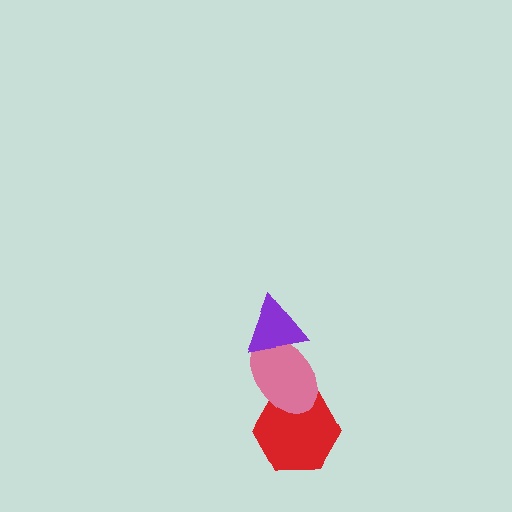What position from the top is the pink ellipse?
The pink ellipse is 2nd from the top.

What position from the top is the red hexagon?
The red hexagon is 3rd from the top.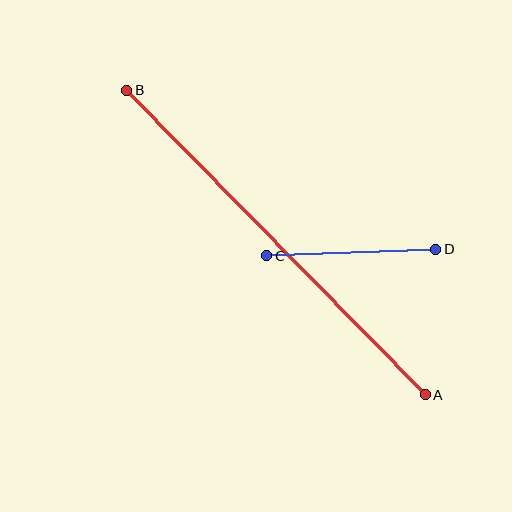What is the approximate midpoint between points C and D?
The midpoint is at approximately (351, 253) pixels.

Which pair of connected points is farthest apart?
Points A and B are farthest apart.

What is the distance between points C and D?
The distance is approximately 169 pixels.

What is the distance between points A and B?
The distance is approximately 426 pixels.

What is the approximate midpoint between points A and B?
The midpoint is at approximately (276, 243) pixels.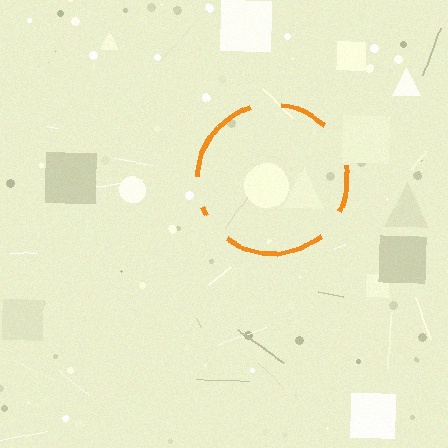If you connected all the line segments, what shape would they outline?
They would outline a circle.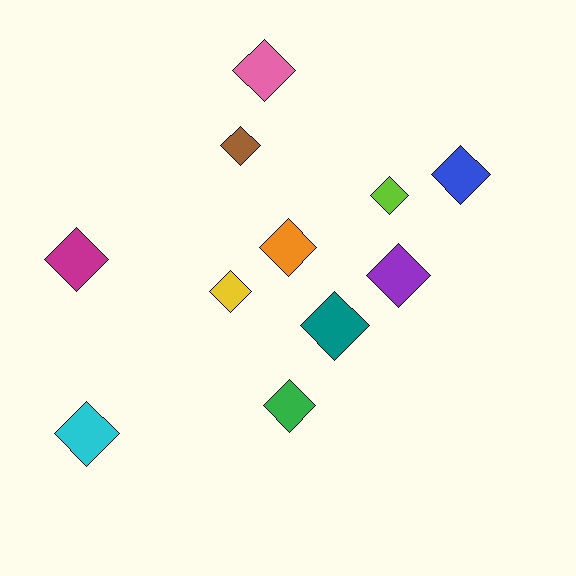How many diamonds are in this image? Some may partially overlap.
There are 11 diamonds.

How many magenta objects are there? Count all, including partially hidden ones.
There is 1 magenta object.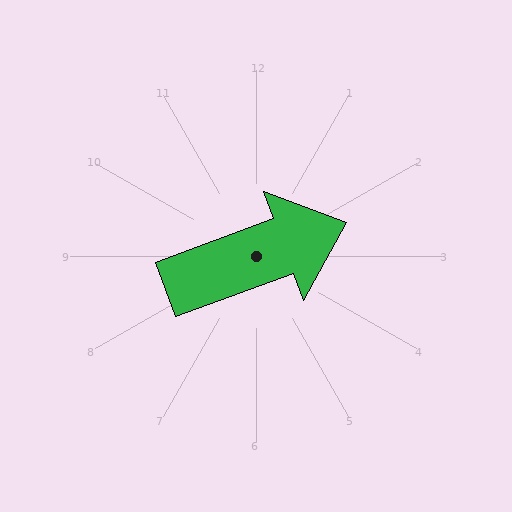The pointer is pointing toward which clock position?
Roughly 2 o'clock.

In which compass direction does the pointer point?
East.